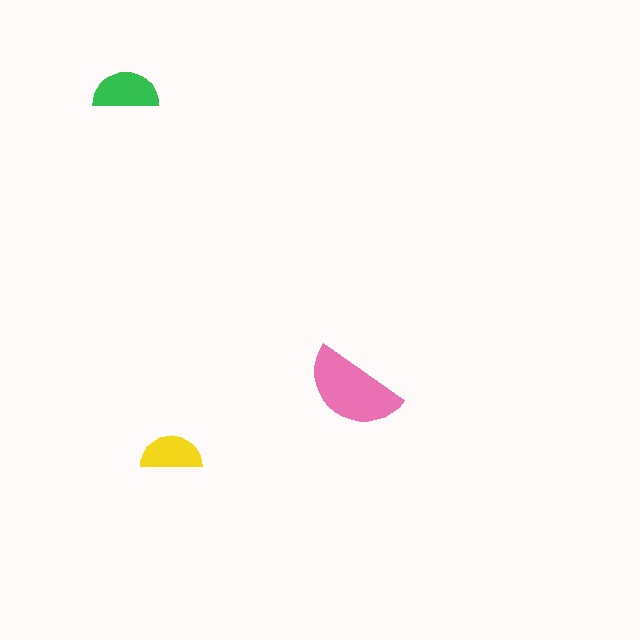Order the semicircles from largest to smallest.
the pink one, the green one, the yellow one.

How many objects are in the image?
There are 3 objects in the image.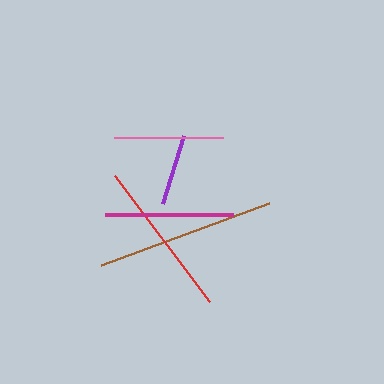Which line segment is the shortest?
The purple line is the shortest at approximately 71 pixels.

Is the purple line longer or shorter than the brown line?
The brown line is longer than the purple line.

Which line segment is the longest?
The brown line is the longest at approximately 179 pixels.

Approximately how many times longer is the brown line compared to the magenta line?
The brown line is approximately 1.4 times the length of the magenta line.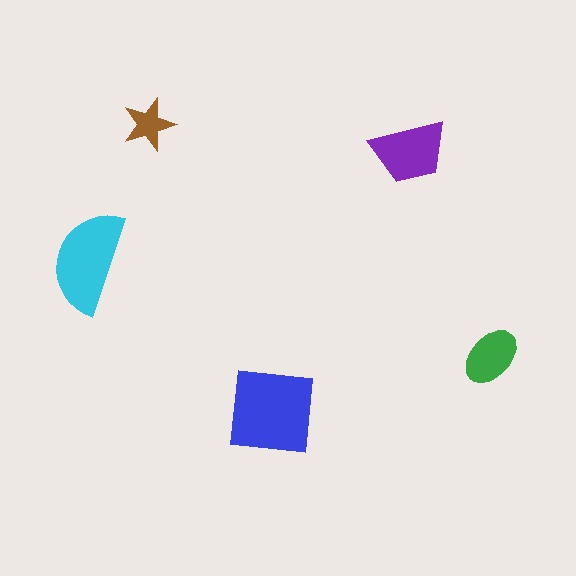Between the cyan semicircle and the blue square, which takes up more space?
The blue square.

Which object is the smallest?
The brown star.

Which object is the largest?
The blue square.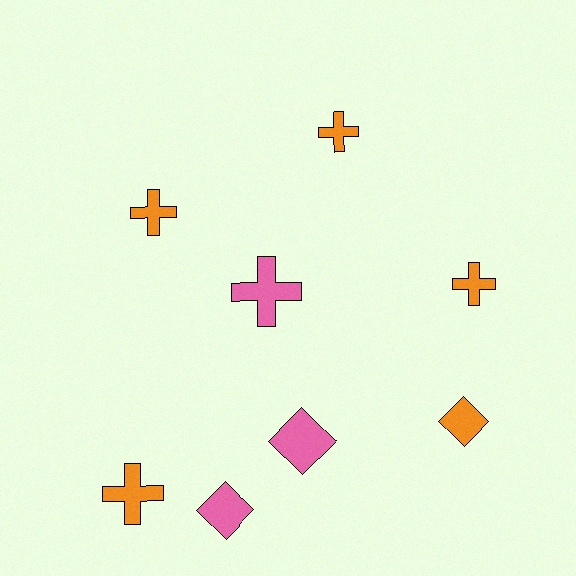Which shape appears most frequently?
Cross, with 5 objects.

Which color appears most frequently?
Orange, with 5 objects.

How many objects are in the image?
There are 8 objects.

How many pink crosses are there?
There is 1 pink cross.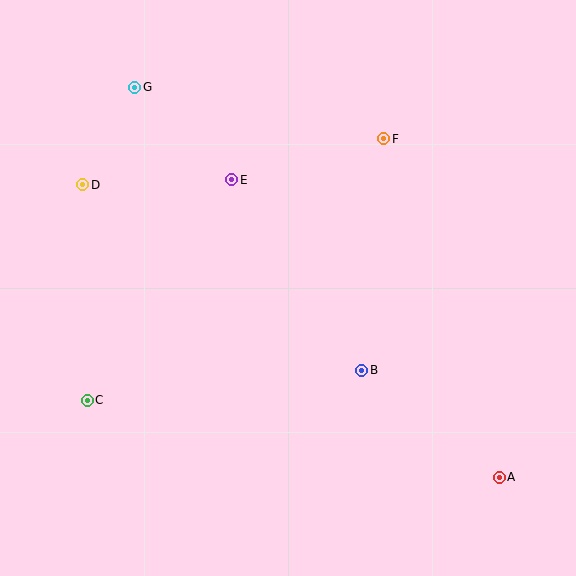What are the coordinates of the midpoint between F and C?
The midpoint between F and C is at (235, 269).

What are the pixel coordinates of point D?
Point D is at (83, 185).